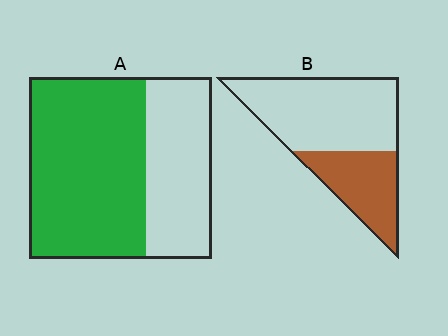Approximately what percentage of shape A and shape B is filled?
A is approximately 65% and B is approximately 35%.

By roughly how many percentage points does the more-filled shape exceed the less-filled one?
By roughly 30 percentage points (A over B).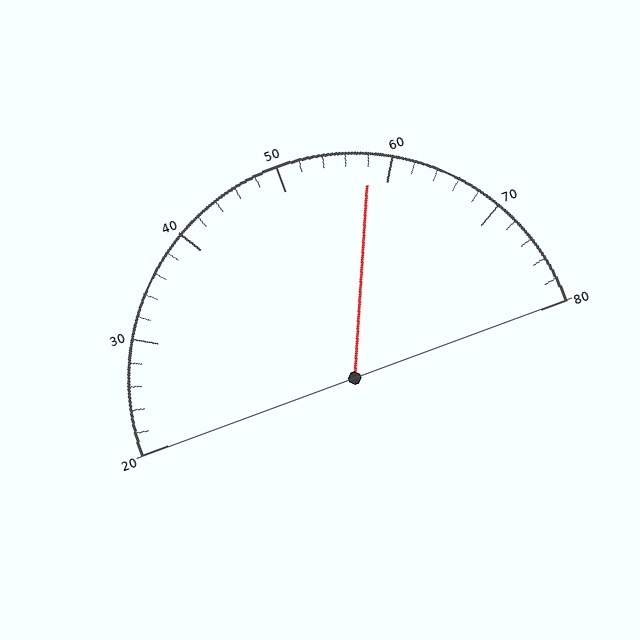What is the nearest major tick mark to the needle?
The nearest major tick mark is 60.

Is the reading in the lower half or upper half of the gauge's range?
The reading is in the upper half of the range (20 to 80).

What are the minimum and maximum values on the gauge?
The gauge ranges from 20 to 80.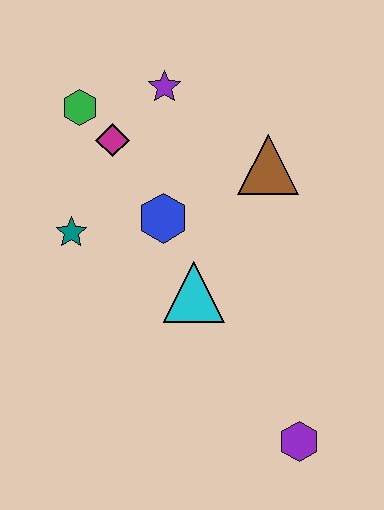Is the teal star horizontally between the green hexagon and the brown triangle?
No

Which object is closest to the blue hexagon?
The cyan triangle is closest to the blue hexagon.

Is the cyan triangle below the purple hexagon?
No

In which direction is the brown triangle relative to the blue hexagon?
The brown triangle is to the right of the blue hexagon.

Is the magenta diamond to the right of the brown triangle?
No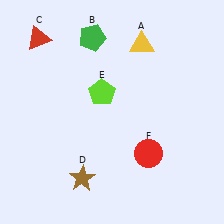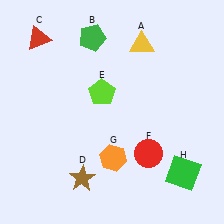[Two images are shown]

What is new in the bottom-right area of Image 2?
A green square (H) was added in the bottom-right area of Image 2.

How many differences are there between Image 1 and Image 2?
There are 2 differences between the two images.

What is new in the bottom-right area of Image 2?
An orange hexagon (G) was added in the bottom-right area of Image 2.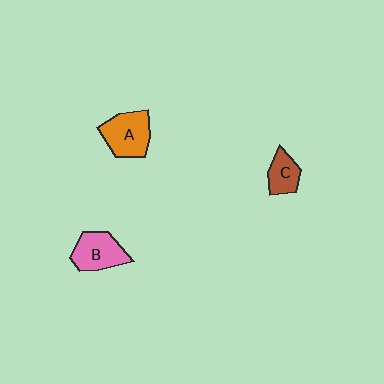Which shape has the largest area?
Shape A (orange).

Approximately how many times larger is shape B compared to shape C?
Approximately 1.5 times.